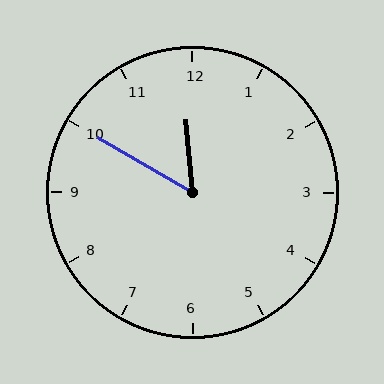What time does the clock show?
11:50.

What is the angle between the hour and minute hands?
Approximately 55 degrees.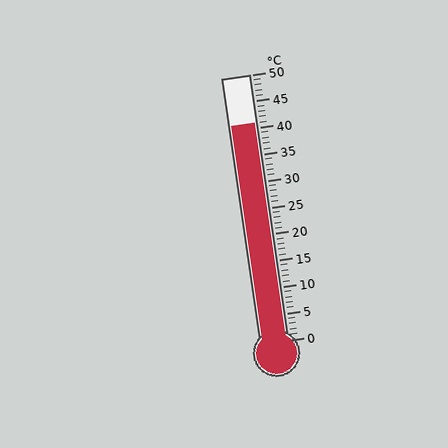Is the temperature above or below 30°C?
The temperature is above 30°C.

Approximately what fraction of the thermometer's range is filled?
The thermometer is filled to approximately 80% of its range.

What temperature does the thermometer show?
The thermometer shows approximately 41°C.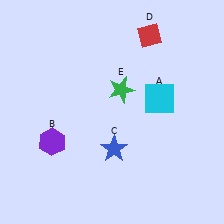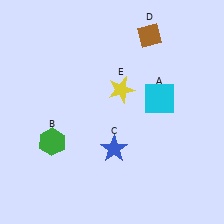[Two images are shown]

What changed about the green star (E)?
In Image 1, E is green. In Image 2, it changed to yellow.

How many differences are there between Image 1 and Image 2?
There are 3 differences between the two images.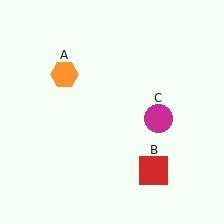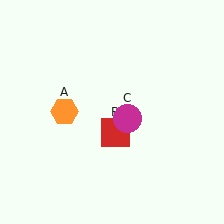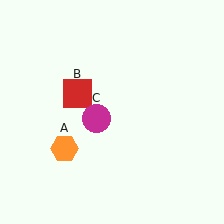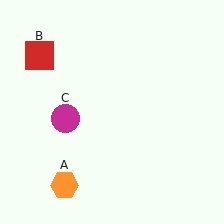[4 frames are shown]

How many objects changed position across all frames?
3 objects changed position: orange hexagon (object A), red square (object B), magenta circle (object C).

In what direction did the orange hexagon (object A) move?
The orange hexagon (object A) moved down.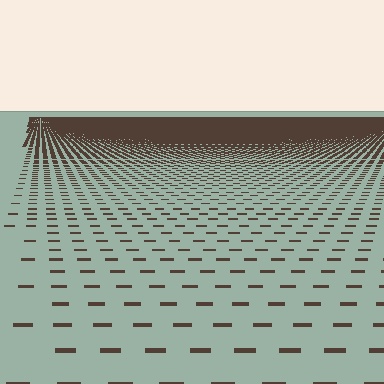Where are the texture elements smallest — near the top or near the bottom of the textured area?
Near the top.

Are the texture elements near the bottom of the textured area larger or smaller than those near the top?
Larger. Near the bottom, elements are closer to the viewer and appear at a bigger on-screen size.